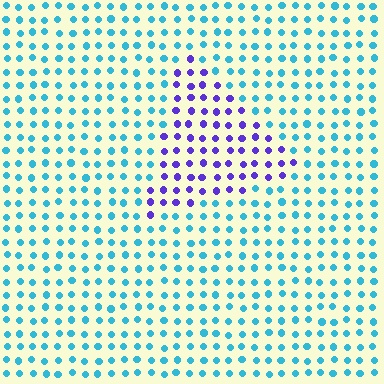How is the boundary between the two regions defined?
The boundary is defined purely by a slight shift in hue (about 65 degrees). Spacing, size, and orientation are identical on both sides.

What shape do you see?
I see a triangle.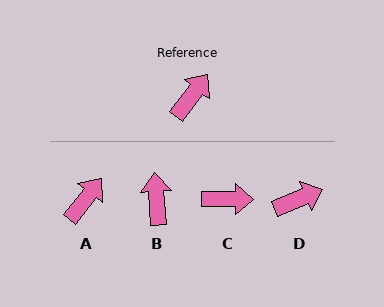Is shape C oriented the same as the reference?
No, it is off by about 52 degrees.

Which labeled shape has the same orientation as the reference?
A.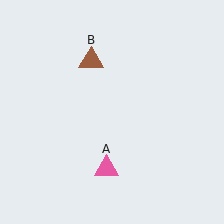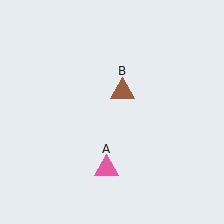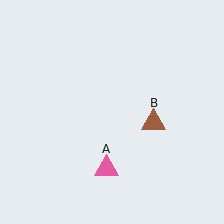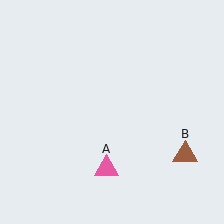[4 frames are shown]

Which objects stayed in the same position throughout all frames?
Pink triangle (object A) remained stationary.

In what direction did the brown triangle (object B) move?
The brown triangle (object B) moved down and to the right.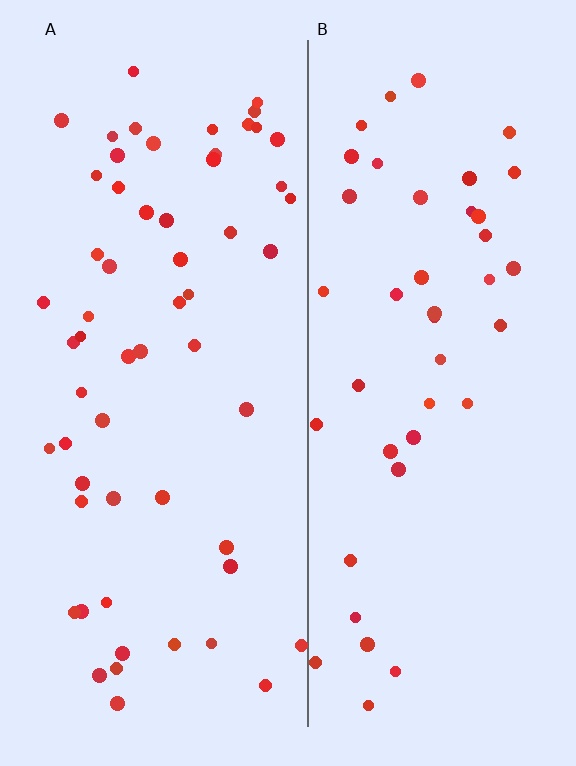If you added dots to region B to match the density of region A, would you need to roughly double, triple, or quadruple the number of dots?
Approximately double.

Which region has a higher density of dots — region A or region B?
A (the left).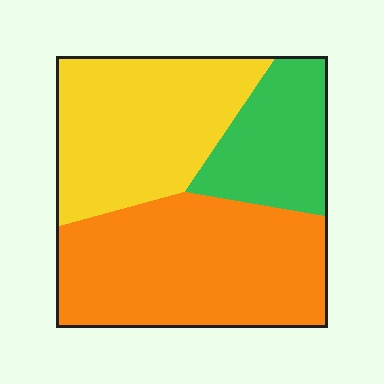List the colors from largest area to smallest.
From largest to smallest: orange, yellow, green.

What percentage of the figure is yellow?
Yellow covers about 35% of the figure.